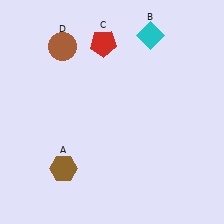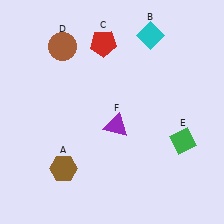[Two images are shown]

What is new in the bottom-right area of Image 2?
A purple triangle (F) was added in the bottom-right area of Image 2.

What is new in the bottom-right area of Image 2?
A green diamond (E) was added in the bottom-right area of Image 2.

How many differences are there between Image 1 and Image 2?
There are 2 differences between the two images.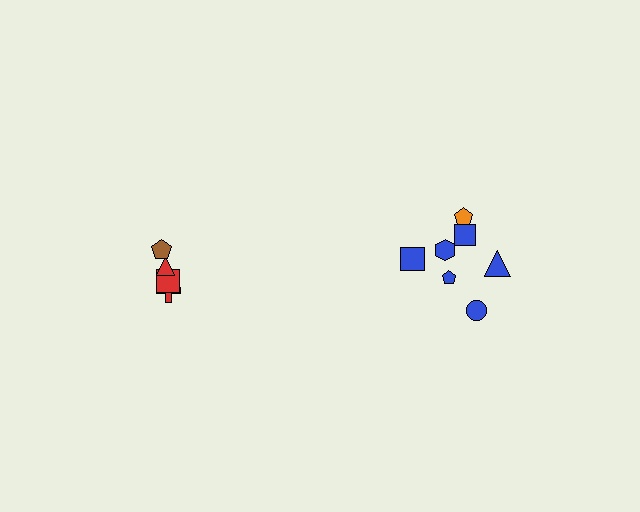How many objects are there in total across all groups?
There are 12 objects.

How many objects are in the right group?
There are 8 objects.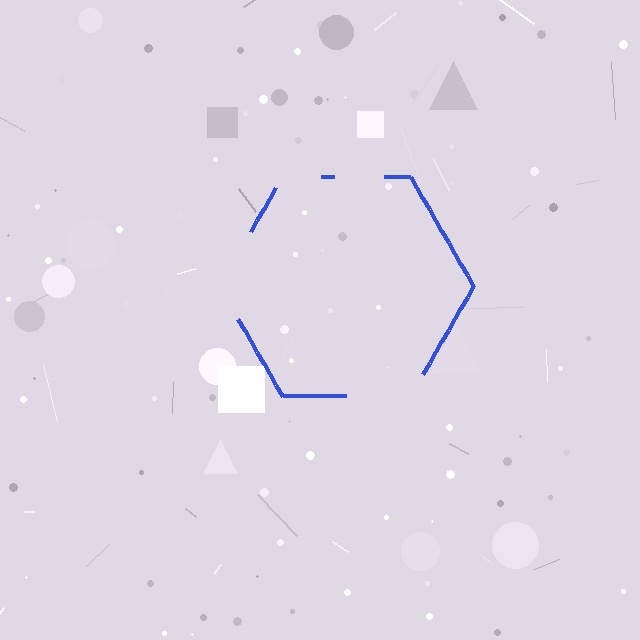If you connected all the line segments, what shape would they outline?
They would outline a hexagon.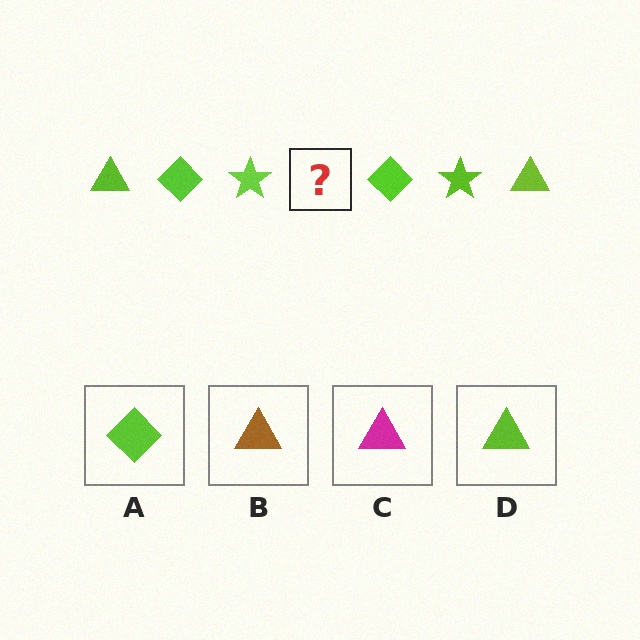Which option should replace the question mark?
Option D.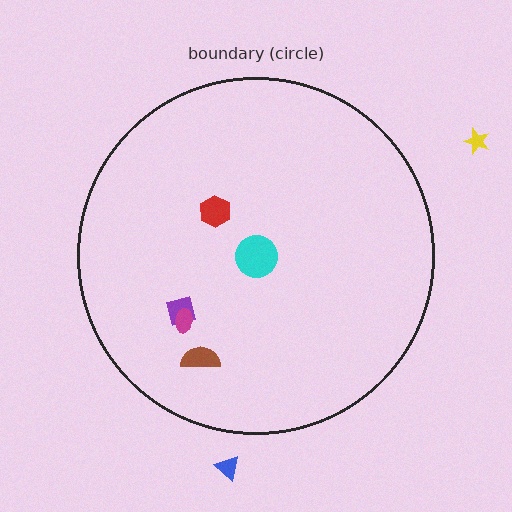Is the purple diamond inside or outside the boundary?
Inside.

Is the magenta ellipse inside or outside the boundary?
Inside.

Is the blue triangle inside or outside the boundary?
Outside.